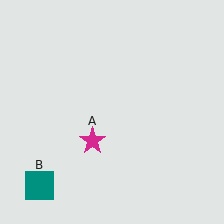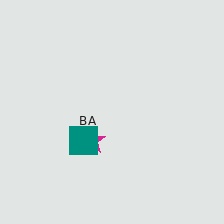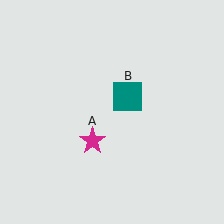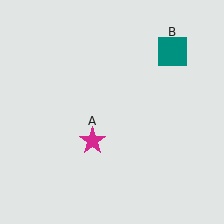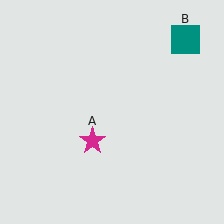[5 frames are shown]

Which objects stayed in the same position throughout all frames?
Magenta star (object A) remained stationary.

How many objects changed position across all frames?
1 object changed position: teal square (object B).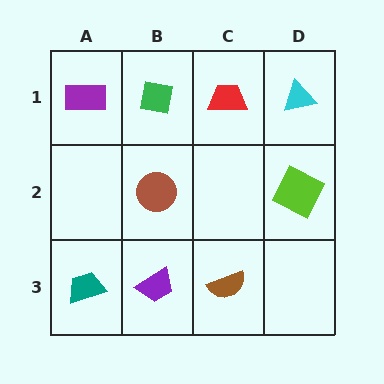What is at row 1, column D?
A cyan triangle.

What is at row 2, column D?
A lime square.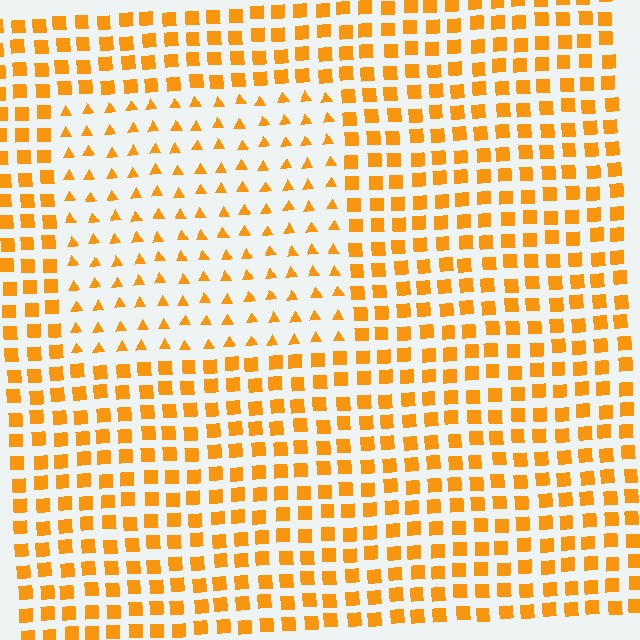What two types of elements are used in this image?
The image uses triangles inside the rectangle region and squares outside it.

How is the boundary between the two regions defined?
The boundary is defined by a change in element shape: triangles inside vs. squares outside. All elements share the same color and spacing.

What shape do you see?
I see a rectangle.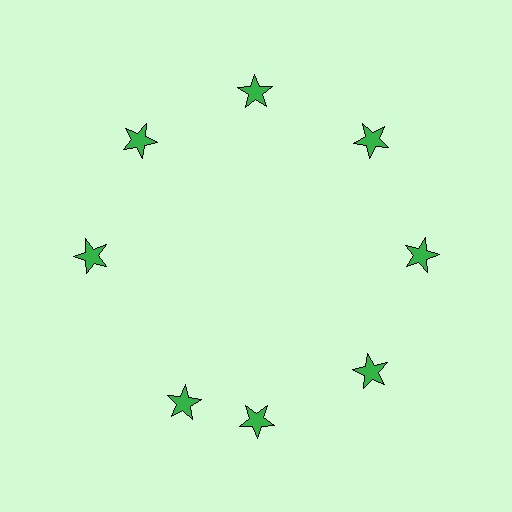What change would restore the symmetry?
The symmetry would be restored by rotating it back into even spacing with its neighbors so that all 8 stars sit at equal angles and equal distance from the center.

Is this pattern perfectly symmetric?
No. The 8 green stars are arranged in a ring, but one element near the 8 o'clock position is rotated out of alignment along the ring, breaking the 8-fold rotational symmetry.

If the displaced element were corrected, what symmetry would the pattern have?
It would have 8-fold rotational symmetry — the pattern would map onto itself every 45 degrees.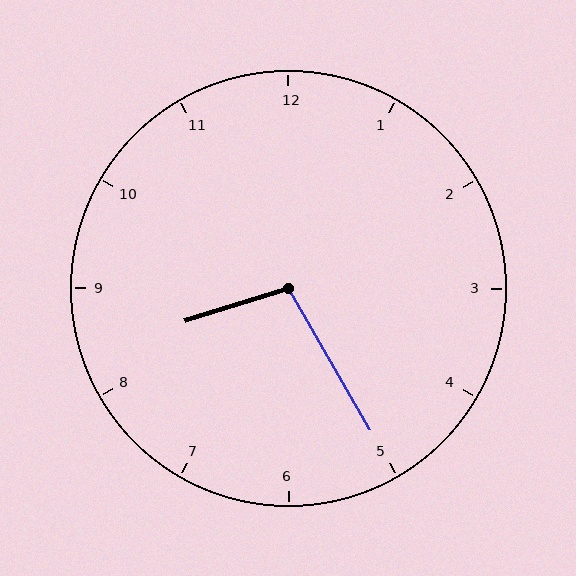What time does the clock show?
8:25.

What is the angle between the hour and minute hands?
Approximately 102 degrees.